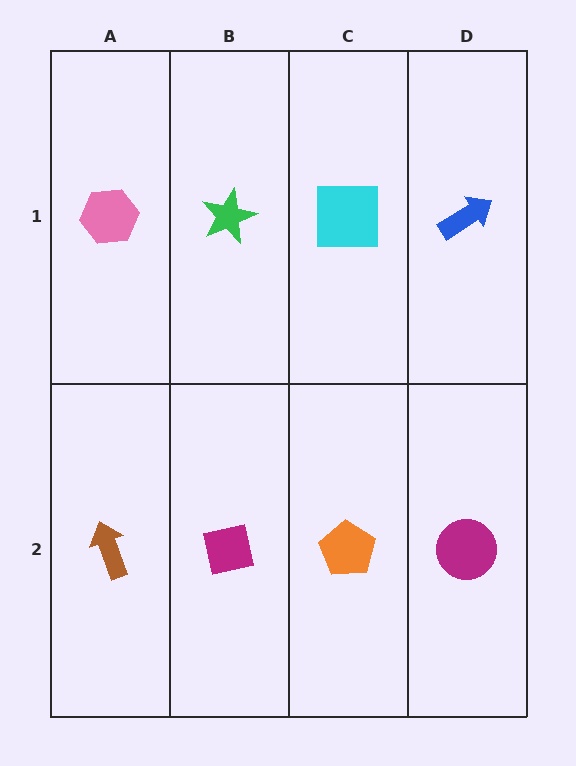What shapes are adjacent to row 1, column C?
An orange pentagon (row 2, column C), a green star (row 1, column B), a blue arrow (row 1, column D).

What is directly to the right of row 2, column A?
A magenta square.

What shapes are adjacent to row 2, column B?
A green star (row 1, column B), a brown arrow (row 2, column A), an orange pentagon (row 2, column C).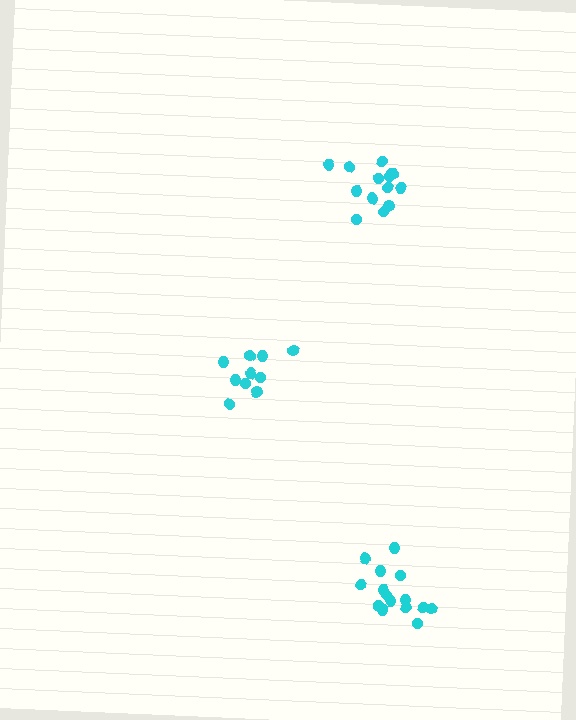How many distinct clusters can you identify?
There are 3 distinct clusters.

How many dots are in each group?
Group 1: 10 dots, Group 2: 14 dots, Group 3: 15 dots (39 total).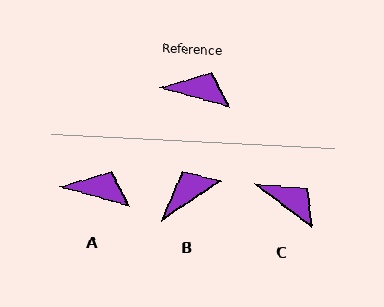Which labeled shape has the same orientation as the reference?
A.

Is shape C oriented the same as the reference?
No, it is off by about 22 degrees.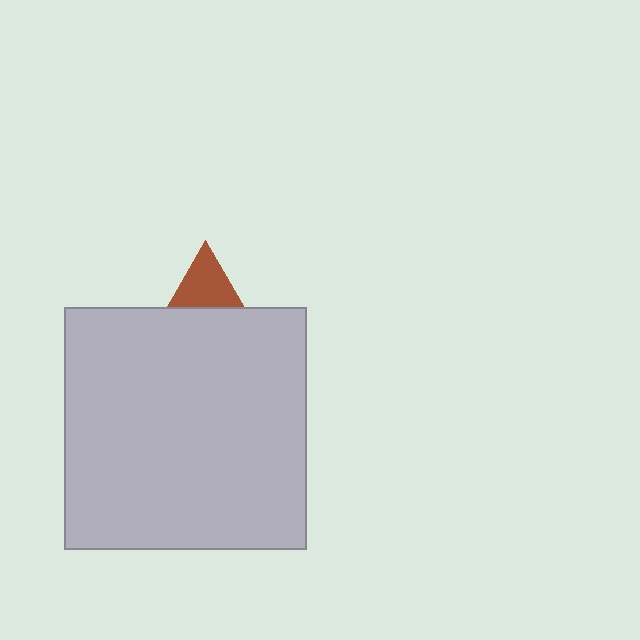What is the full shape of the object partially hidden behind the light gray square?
The partially hidden object is a brown triangle.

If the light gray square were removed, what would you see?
You would see the complete brown triangle.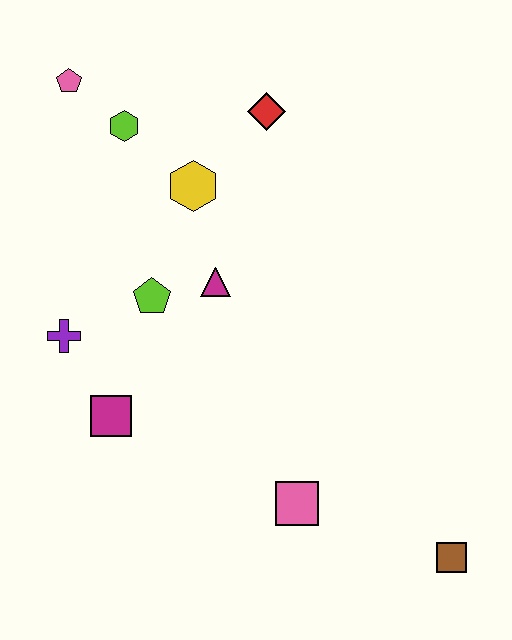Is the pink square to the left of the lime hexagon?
No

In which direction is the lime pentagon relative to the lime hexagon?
The lime pentagon is below the lime hexagon.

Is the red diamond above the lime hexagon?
Yes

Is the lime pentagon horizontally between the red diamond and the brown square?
No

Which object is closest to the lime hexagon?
The pink pentagon is closest to the lime hexagon.